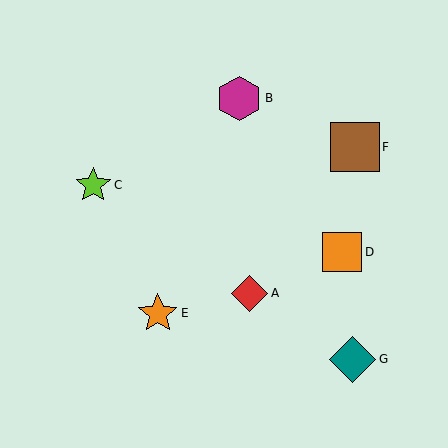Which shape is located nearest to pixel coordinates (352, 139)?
The brown square (labeled F) at (355, 147) is nearest to that location.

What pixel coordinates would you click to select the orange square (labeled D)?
Click at (342, 252) to select the orange square D.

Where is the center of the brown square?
The center of the brown square is at (355, 147).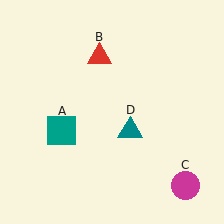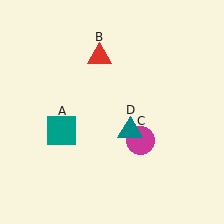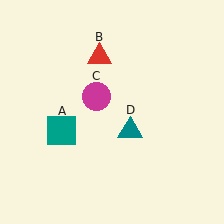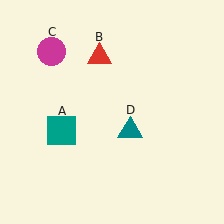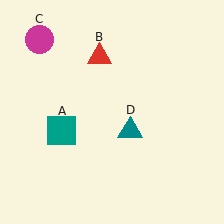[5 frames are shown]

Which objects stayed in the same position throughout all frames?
Teal square (object A) and red triangle (object B) and teal triangle (object D) remained stationary.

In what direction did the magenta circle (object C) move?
The magenta circle (object C) moved up and to the left.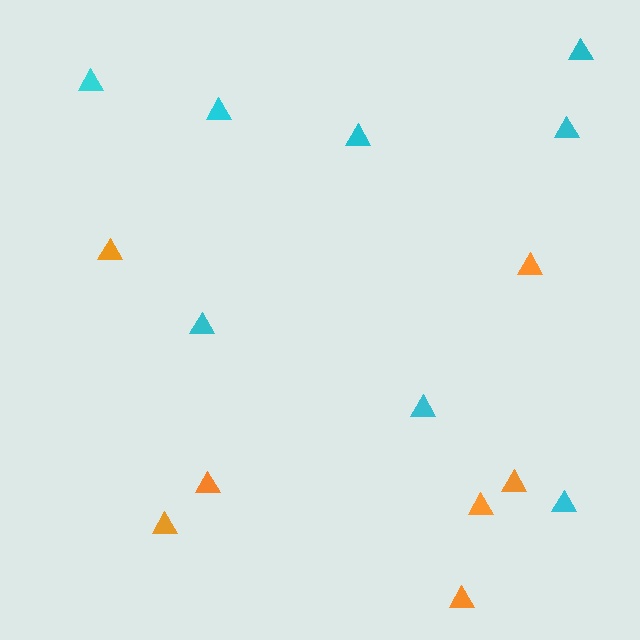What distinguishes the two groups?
There are 2 groups: one group of orange triangles (7) and one group of cyan triangles (8).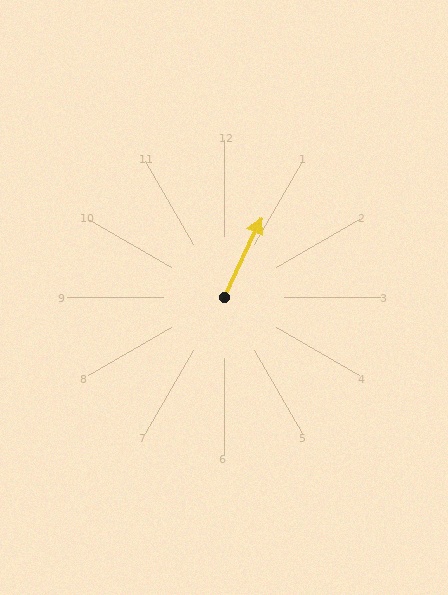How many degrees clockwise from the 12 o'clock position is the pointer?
Approximately 25 degrees.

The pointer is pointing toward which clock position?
Roughly 1 o'clock.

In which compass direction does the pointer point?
Northeast.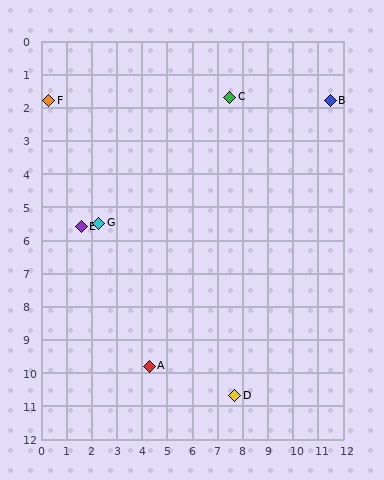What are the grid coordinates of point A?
Point A is at approximately (4.3, 9.8).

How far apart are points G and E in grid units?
Points G and E are about 0.7 grid units apart.